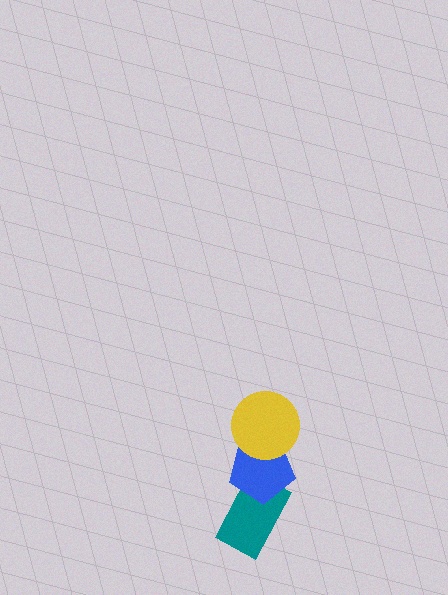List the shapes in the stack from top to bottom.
From top to bottom: the yellow circle, the blue pentagon, the teal rectangle.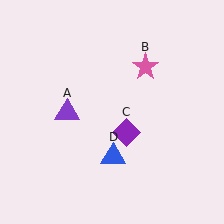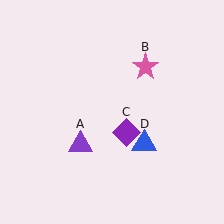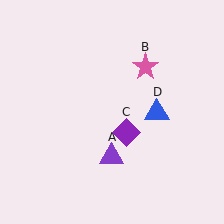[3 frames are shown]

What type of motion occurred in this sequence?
The purple triangle (object A), blue triangle (object D) rotated counterclockwise around the center of the scene.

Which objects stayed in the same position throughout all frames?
Pink star (object B) and purple diamond (object C) remained stationary.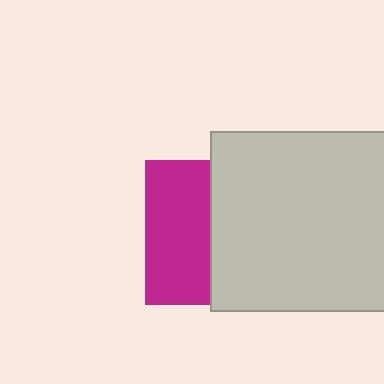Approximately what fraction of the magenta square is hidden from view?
Roughly 56% of the magenta square is hidden behind the light gray square.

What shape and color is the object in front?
The object in front is a light gray square.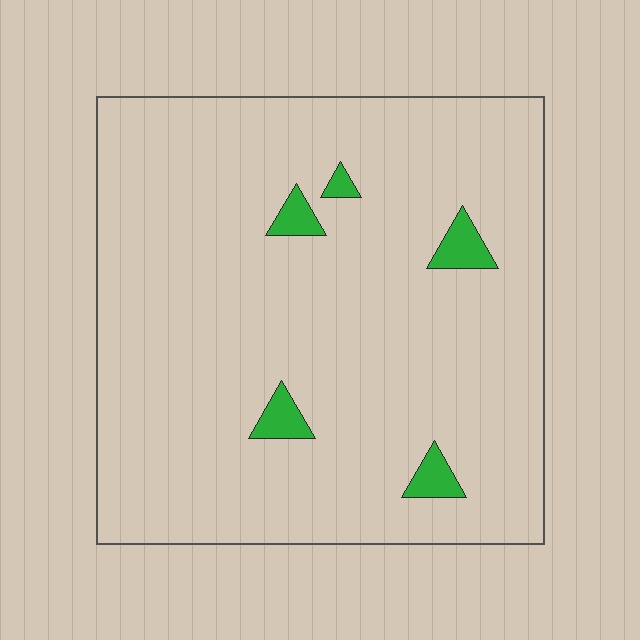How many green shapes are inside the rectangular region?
5.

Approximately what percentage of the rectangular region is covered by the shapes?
Approximately 5%.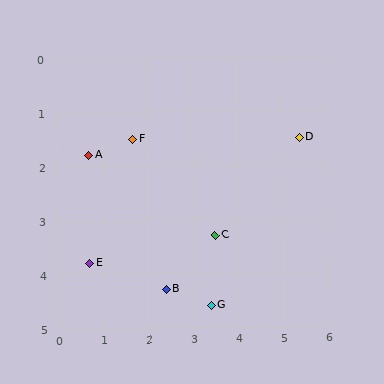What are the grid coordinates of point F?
Point F is at approximately (1.7, 1.5).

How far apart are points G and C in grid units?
Points G and C are about 1.3 grid units apart.